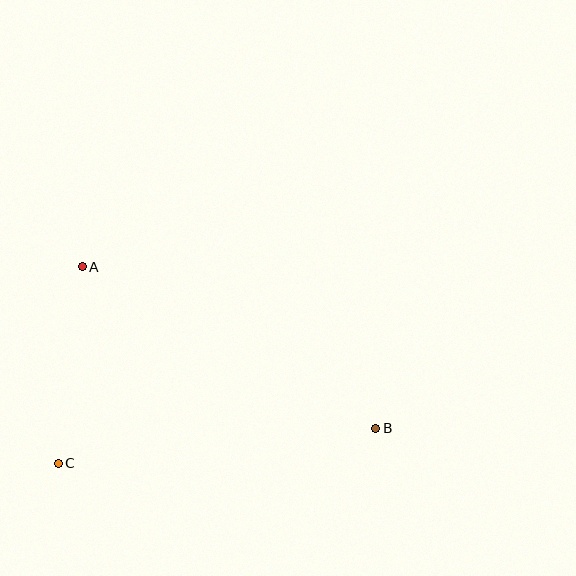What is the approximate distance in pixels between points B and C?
The distance between B and C is approximately 319 pixels.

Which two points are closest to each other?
Points A and C are closest to each other.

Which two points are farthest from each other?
Points A and B are farthest from each other.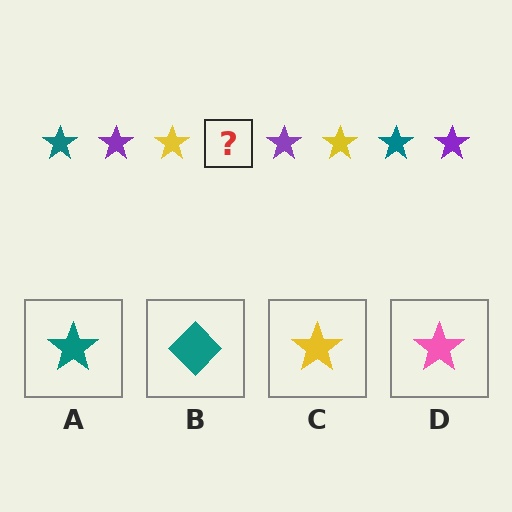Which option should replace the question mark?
Option A.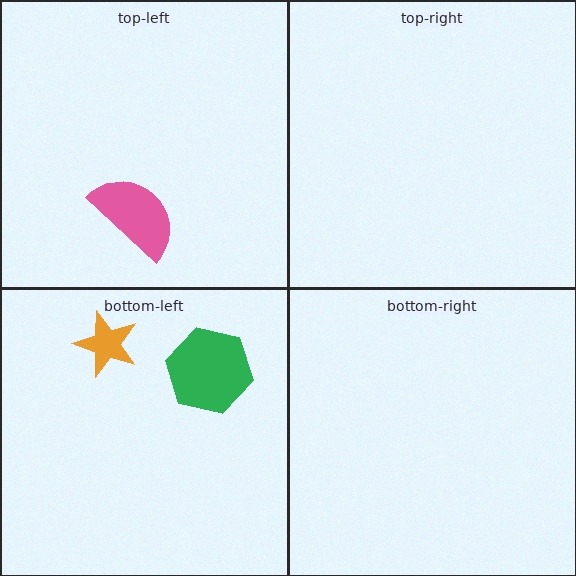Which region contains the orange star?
The bottom-left region.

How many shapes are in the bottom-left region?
2.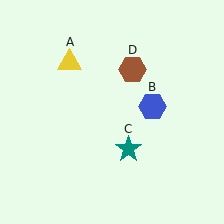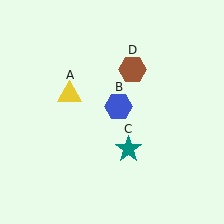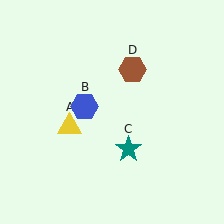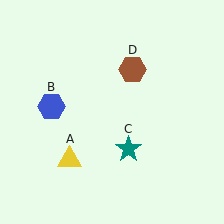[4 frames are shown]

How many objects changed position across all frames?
2 objects changed position: yellow triangle (object A), blue hexagon (object B).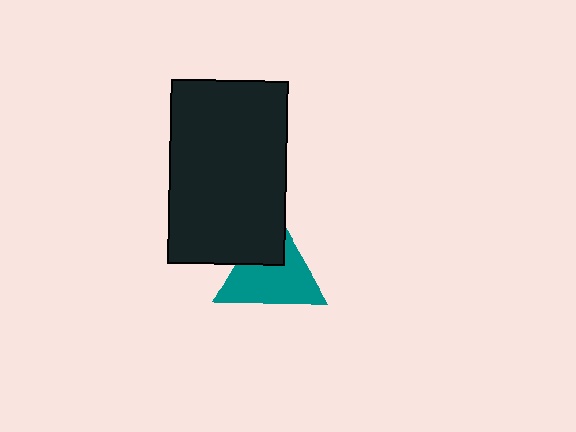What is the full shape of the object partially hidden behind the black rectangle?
The partially hidden object is a teal triangle.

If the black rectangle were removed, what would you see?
You would see the complete teal triangle.